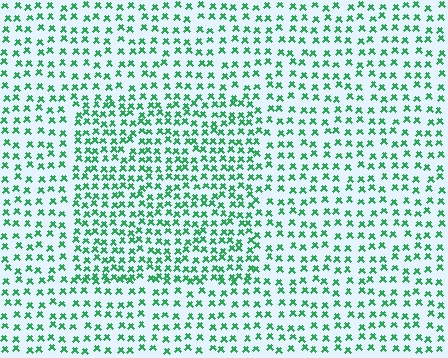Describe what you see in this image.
The image contains small green elements arranged at two different densities. A rectangle-shaped region is visible where the elements are more densely packed than the surrounding area.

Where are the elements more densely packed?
The elements are more densely packed inside the rectangle boundary.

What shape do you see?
I see a rectangle.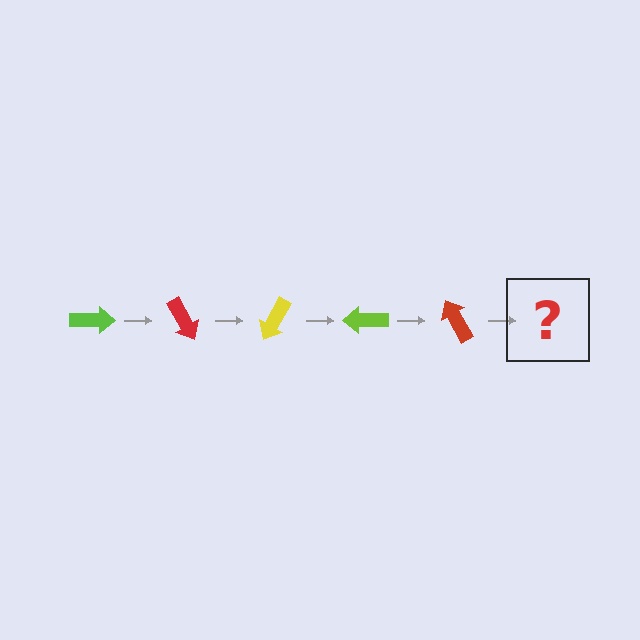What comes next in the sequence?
The next element should be a yellow arrow, rotated 300 degrees from the start.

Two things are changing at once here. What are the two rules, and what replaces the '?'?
The two rules are that it rotates 60 degrees each step and the color cycles through lime, red, and yellow. The '?' should be a yellow arrow, rotated 300 degrees from the start.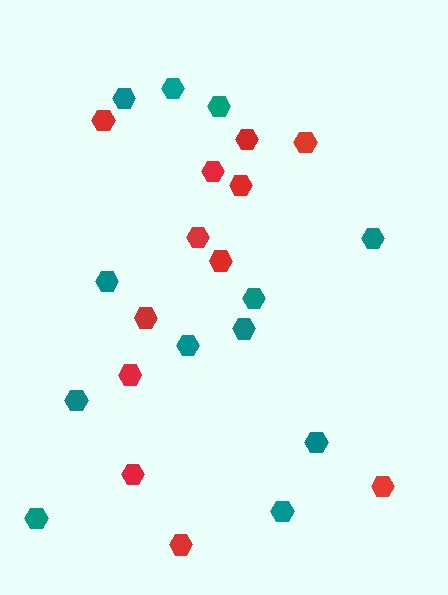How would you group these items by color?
There are 2 groups: one group of red hexagons (12) and one group of teal hexagons (12).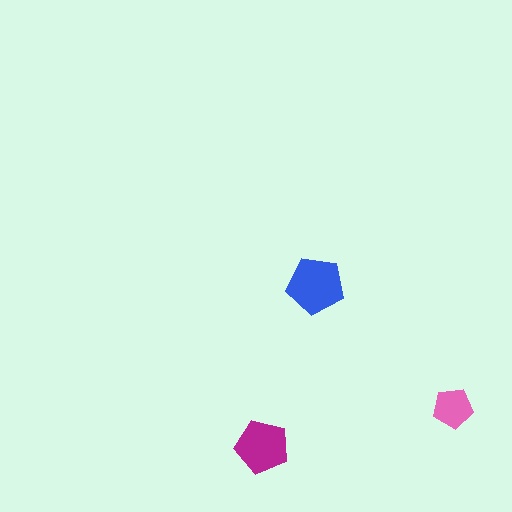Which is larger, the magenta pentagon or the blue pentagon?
The blue one.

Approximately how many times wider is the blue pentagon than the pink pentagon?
About 1.5 times wider.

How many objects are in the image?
There are 3 objects in the image.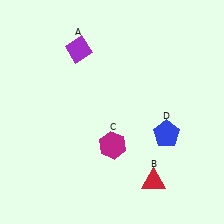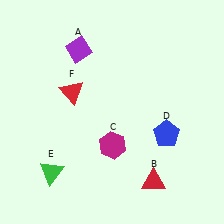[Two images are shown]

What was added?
A green triangle (E), a red triangle (F) were added in Image 2.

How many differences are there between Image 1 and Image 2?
There are 2 differences between the two images.